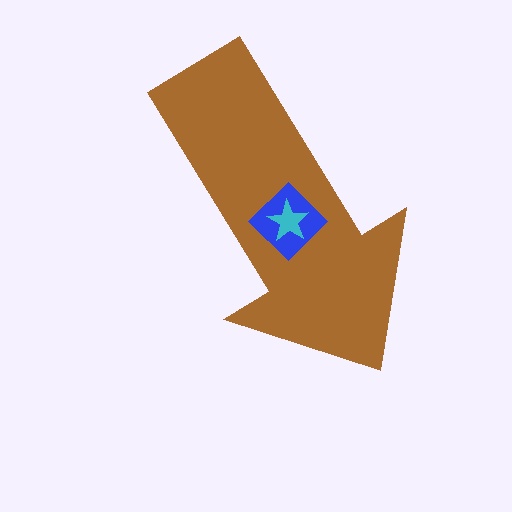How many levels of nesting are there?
3.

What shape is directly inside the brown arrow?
The blue diamond.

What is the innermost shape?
The cyan star.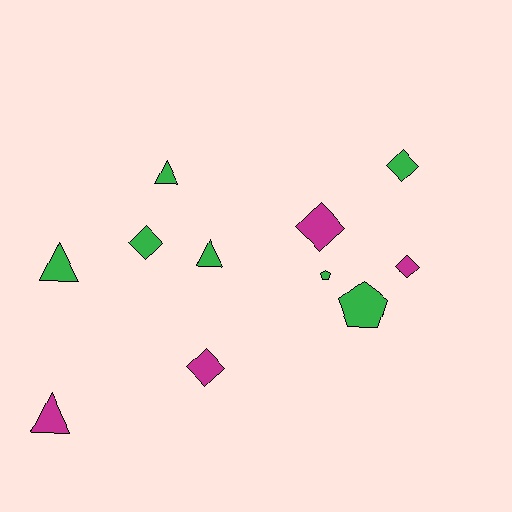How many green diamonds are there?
There are 2 green diamonds.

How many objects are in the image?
There are 11 objects.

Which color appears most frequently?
Green, with 7 objects.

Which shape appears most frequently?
Diamond, with 5 objects.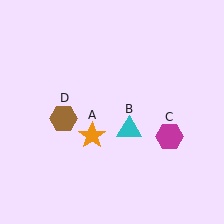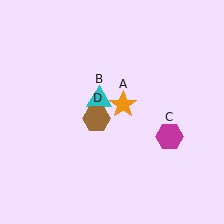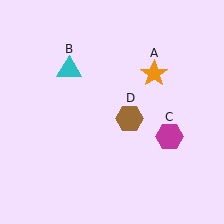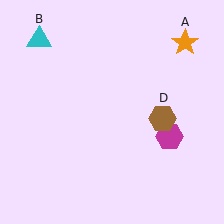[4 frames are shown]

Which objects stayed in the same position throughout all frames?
Magenta hexagon (object C) remained stationary.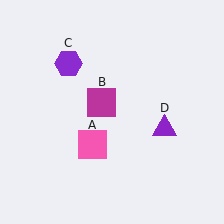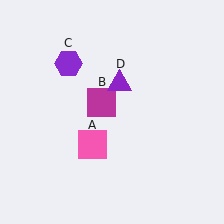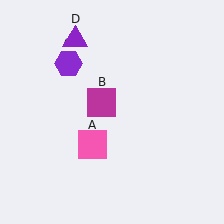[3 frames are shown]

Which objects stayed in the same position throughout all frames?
Pink square (object A) and magenta square (object B) and purple hexagon (object C) remained stationary.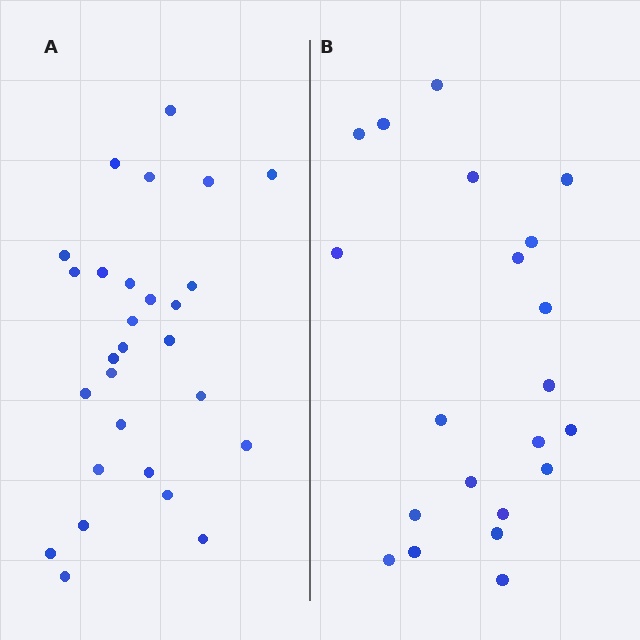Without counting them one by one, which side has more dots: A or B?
Region A (the left region) has more dots.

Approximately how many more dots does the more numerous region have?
Region A has roughly 8 or so more dots than region B.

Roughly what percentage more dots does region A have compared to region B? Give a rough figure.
About 35% more.